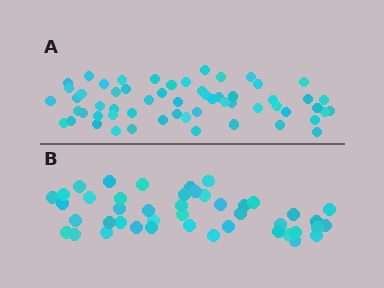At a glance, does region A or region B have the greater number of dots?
Region A (the top region) has more dots.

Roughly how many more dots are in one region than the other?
Region A has approximately 15 more dots than region B.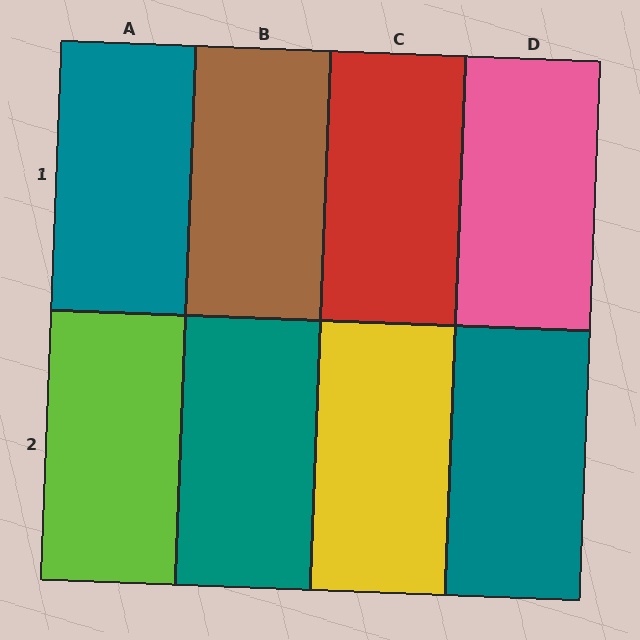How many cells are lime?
1 cell is lime.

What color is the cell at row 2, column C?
Yellow.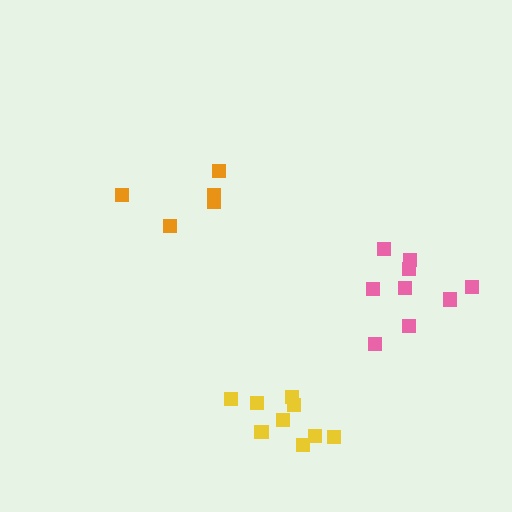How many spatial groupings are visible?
There are 3 spatial groupings.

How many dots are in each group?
Group 1: 9 dots, Group 2: 5 dots, Group 3: 9 dots (23 total).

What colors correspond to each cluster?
The clusters are colored: pink, orange, yellow.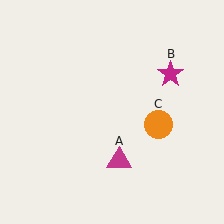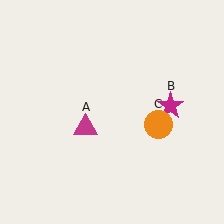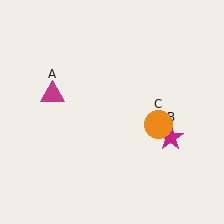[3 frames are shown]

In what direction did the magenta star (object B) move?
The magenta star (object B) moved down.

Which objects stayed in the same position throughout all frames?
Orange circle (object C) remained stationary.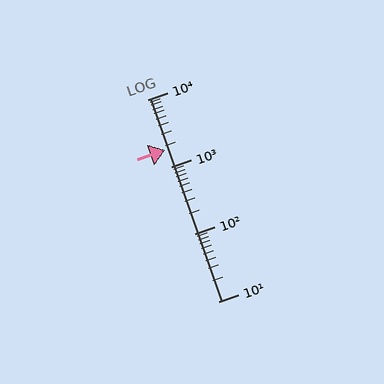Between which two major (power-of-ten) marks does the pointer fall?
The pointer is between 1000 and 10000.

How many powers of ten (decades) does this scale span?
The scale spans 3 decades, from 10 to 10000.